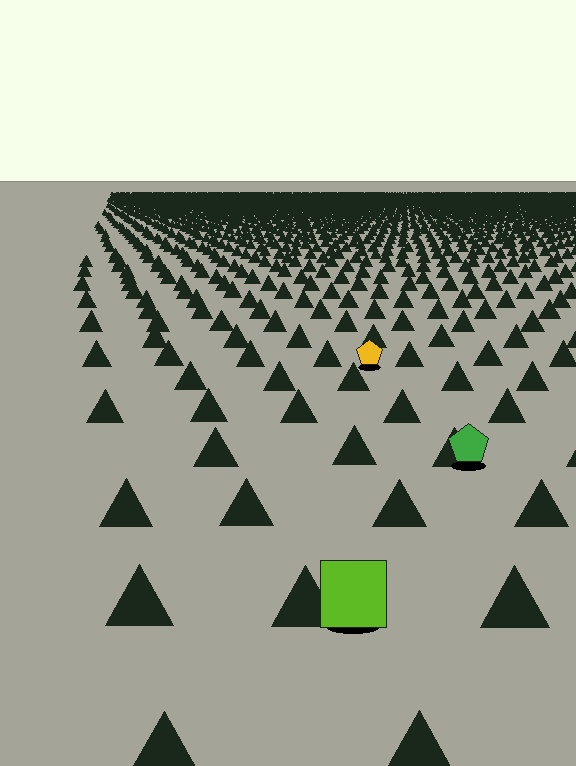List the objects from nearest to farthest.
From nearest to farthest: the lime square, the green pentagon, the yellow pentagon.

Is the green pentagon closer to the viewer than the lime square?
No. The lime square is closer — you can tell from the texture gradient: the ground texture is coarser near it.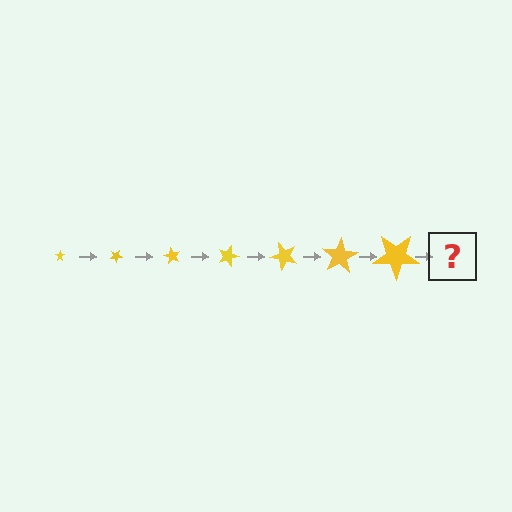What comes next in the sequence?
The next element should be a star, larger than the previous one and rotated 210 degrees from the start.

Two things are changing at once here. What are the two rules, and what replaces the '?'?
The two rules are that the star grows larger each step and it rotates 30 degrees each step. The '?' should be a star, larger than the previous one and rotated 210 degrees from the start.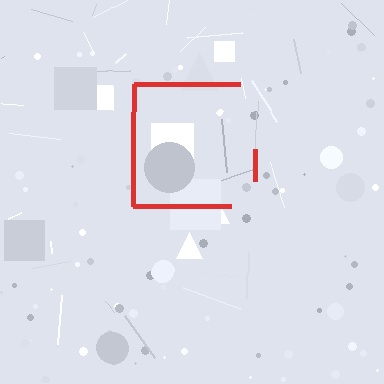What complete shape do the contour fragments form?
The contour fragments form a square.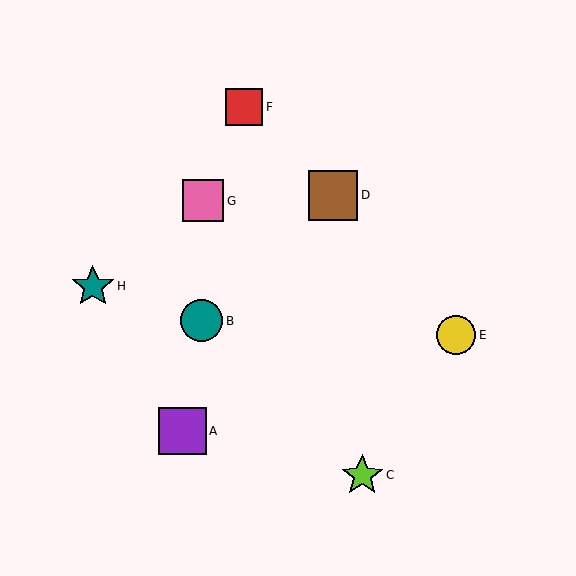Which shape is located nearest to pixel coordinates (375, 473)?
The lime star (labeled C) at (362, 475) is nearest to that location.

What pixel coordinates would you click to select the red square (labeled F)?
Click at (244, 107) to select the red square F.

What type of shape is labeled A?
Shape A is a purple square.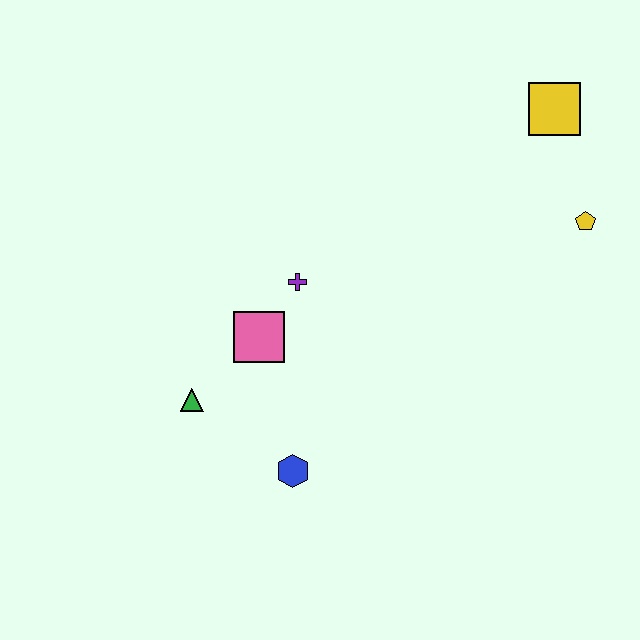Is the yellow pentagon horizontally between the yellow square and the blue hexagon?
No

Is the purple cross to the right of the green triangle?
Yes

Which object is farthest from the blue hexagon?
The yellow square is farthest from the blue hexagon.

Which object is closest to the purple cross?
The pink square is closest to the purple cross.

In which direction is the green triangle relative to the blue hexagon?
The green triangle is to the left of the blue hexagon.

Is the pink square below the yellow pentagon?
Yes